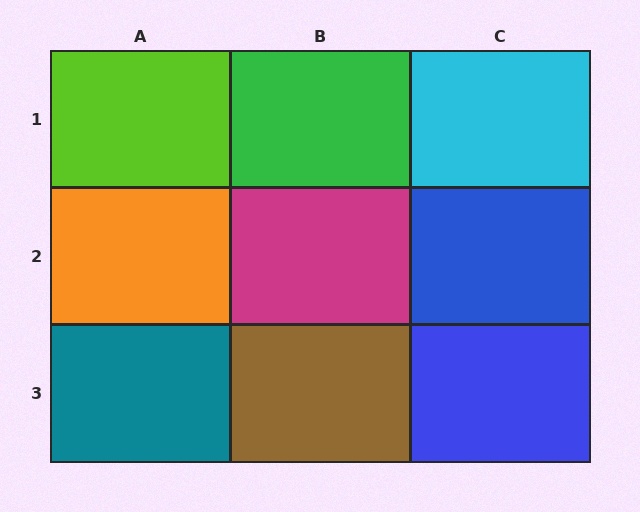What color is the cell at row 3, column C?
Blue.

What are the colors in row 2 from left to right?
Orange, magenta, blue.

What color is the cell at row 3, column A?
Teal.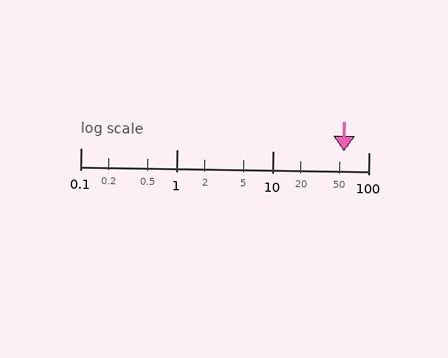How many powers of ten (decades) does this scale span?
The scale spans 3 decades, from 0.1 to 100.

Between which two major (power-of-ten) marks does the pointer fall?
The pointer is between 10 and 100.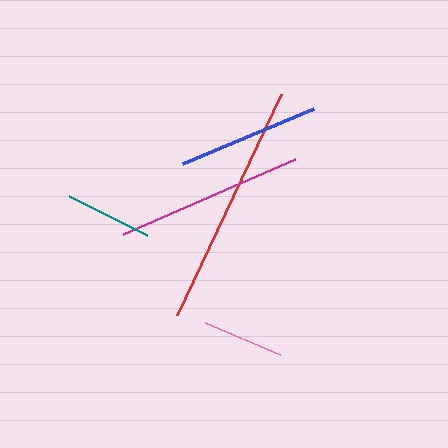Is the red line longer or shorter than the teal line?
The red line is longer than the teal line.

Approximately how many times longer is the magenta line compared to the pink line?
The magenta line is approximately 2.3 times the length of the pink line.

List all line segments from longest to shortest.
From longest to shortest: red, magenta, blue, teal, pink.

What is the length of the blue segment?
The blue segment is approximately 142 pixels long.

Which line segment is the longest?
The red line is the longest at approximately 243 pixels.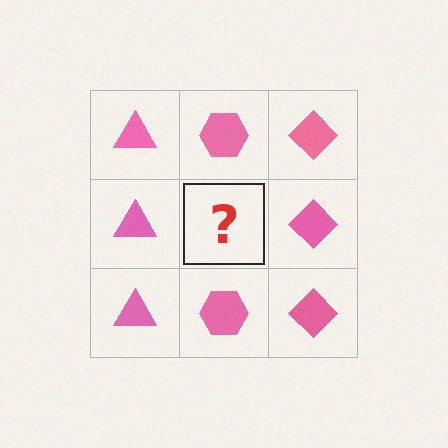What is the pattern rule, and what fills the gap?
The rule is that each column has a consistent shape. The gap should be filled with a pink hexagon.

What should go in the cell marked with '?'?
The missing cell should contain a pink hexagon.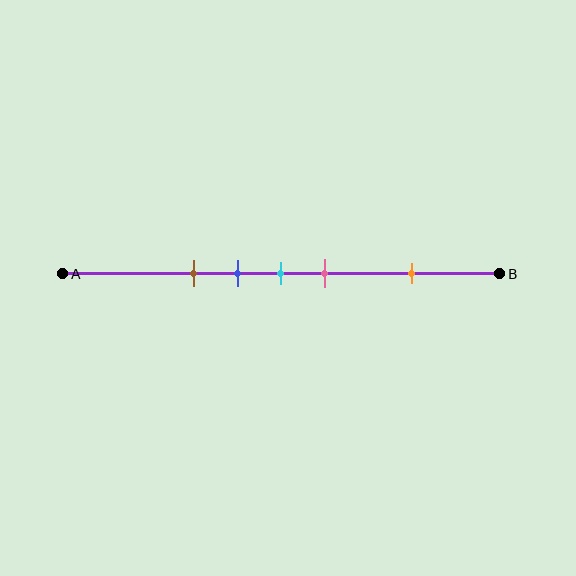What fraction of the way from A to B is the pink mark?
The pink mark is approximately 60% (0.6) of the way from A to B.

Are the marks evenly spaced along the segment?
No, the marks are not evenly spaced.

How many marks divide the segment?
There are 5 marks dividing the segment.